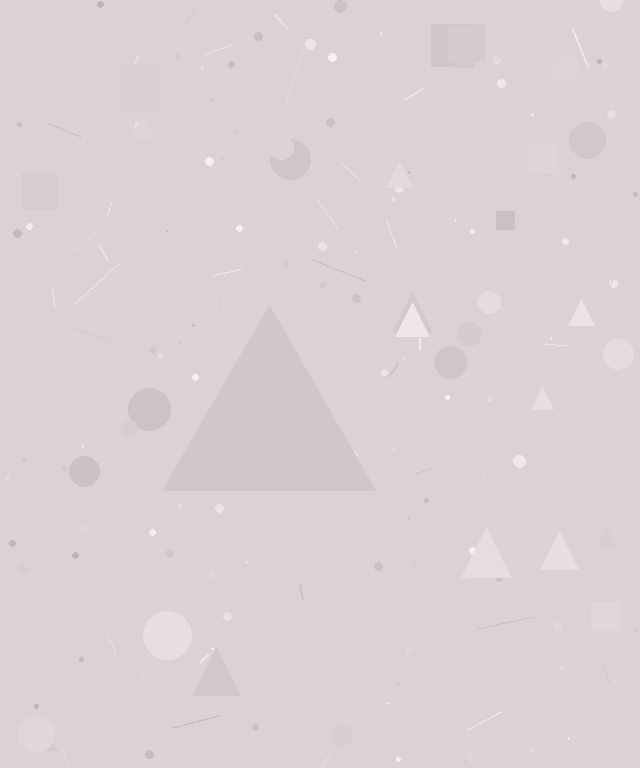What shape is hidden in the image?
A triangle is hidden in the image.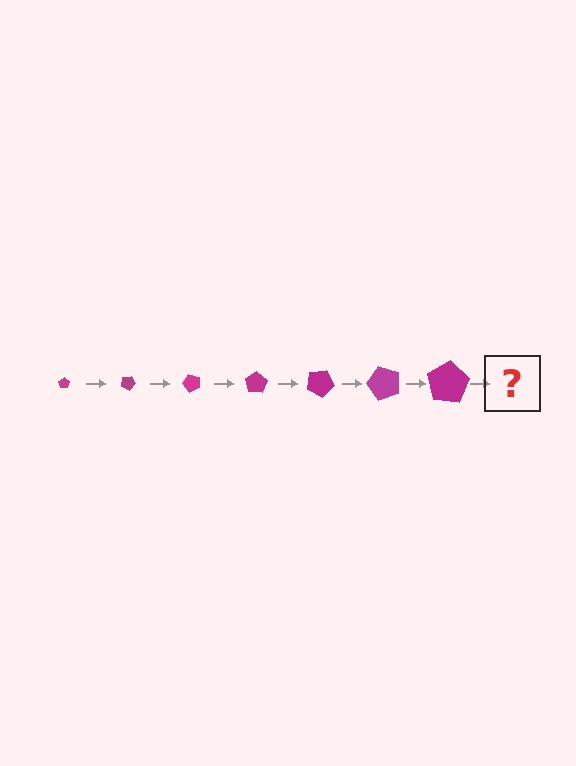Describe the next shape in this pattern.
It should be a pentagon, larger than the previous one and rotated 175 degrees from the start.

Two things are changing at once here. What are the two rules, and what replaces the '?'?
The two rules are that the pentagon grows larger each step and it rotates 25 degrees each step. The '?' should be a pentagon, larger than the previous one and rotated 175 degrees from the start.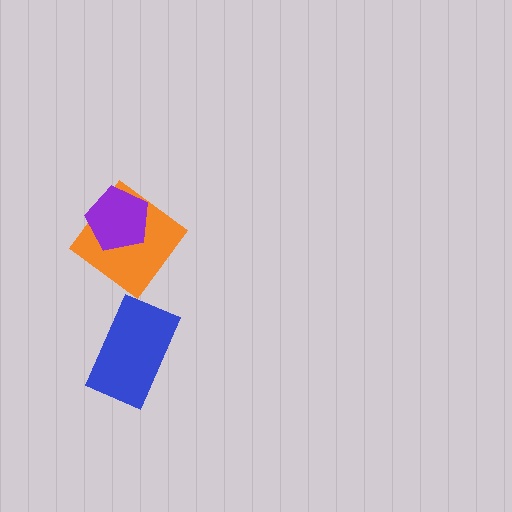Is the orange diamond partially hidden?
Yes, it is partially covered by another shape.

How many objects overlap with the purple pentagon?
1 object overlaps with the purple pentagon.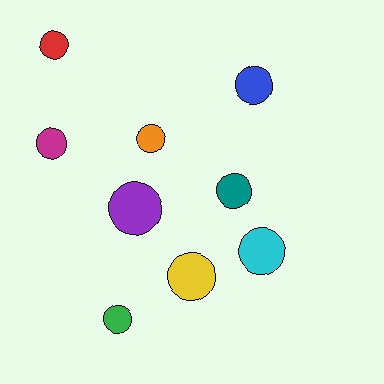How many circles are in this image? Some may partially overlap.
There are 9 circles.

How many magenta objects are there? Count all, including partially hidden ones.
There is 1 magenta object.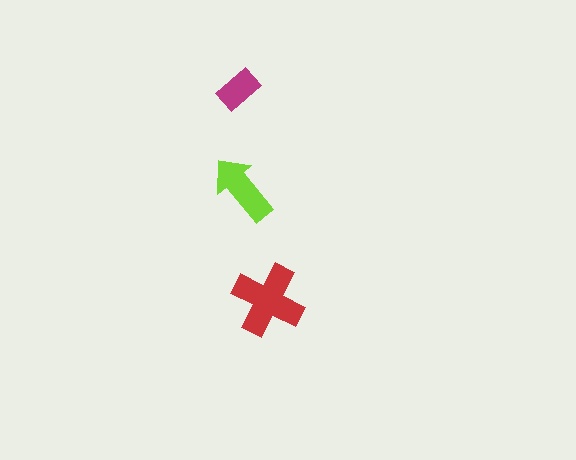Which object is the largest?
The red cross.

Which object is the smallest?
The magenta rectangle.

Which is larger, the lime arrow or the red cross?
The red cross.